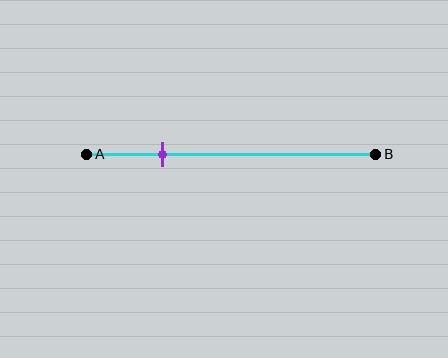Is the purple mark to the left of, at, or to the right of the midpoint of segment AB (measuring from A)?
The purple mark is to the left of the midpoint of segment AB.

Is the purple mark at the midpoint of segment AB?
No, the mark is at about 25% from A, not at the 50% midpoint.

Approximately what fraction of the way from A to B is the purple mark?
The purple mark is approximately 25% of the way from A to B.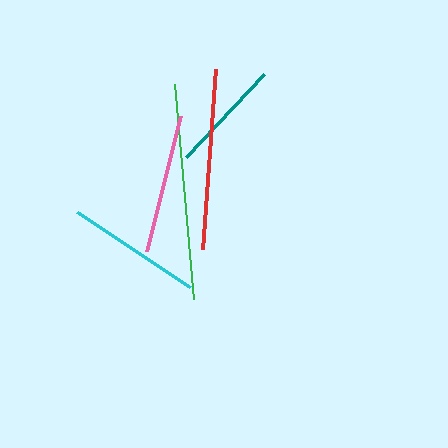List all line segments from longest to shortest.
From longest to shortest: green, red, pink, cyan, teal.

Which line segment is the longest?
The green line is the longest at approximately 215 pixels.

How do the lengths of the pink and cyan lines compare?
The pink and cyan lines are approximately the same length.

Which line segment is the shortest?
The teal line is the shortest at approximately 114 pixels.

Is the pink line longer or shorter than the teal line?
The pink line is longer than the teal line.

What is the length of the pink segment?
The pink segment is approximately 140 pixels long.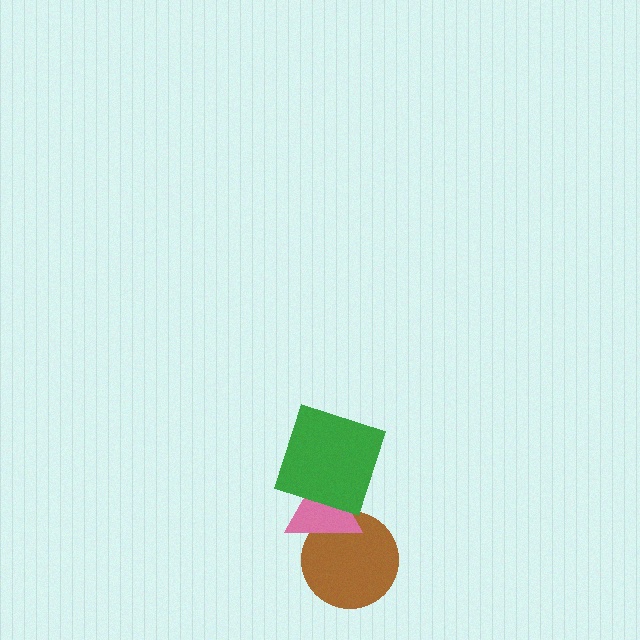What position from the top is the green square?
The green square is 1st from the top.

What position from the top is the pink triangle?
The pink triangle is 2nd from the top.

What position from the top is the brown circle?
The brown circle is 3rd from the top.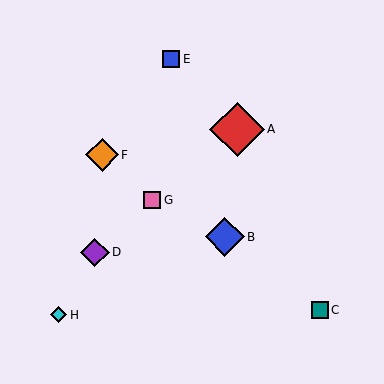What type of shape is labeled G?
Shape G is a pink square.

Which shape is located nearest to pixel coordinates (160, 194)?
The pink square (labeled G) at (152, 200) is nearest to that location.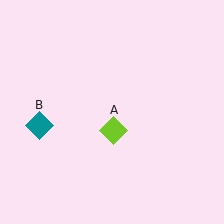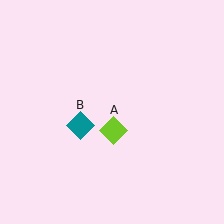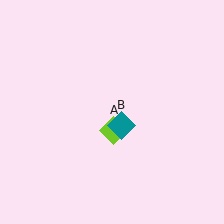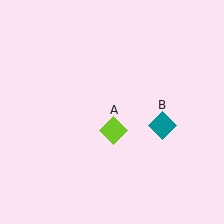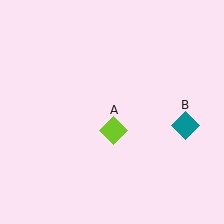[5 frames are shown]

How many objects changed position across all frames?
1 object changed position: teal diamond (object B).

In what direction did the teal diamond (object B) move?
The teal diamond (object B) moved right.